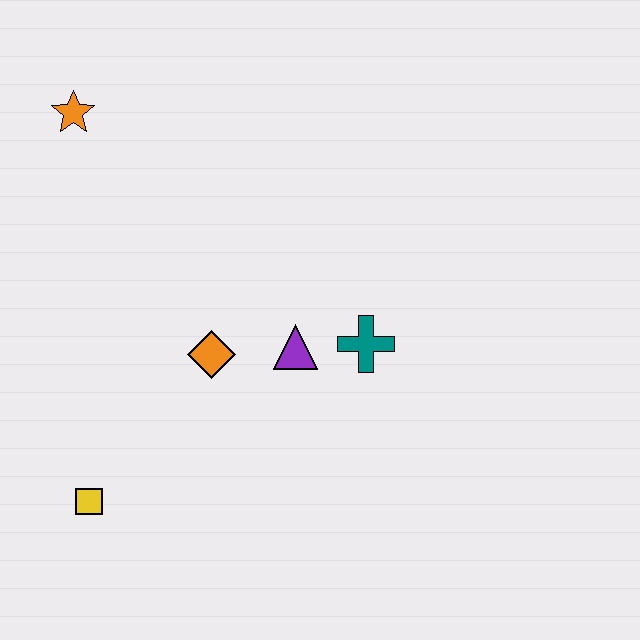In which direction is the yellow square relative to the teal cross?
The yellow square is to the left of the teal cross.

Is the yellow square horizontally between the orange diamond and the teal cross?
No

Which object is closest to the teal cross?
The purple triangle is closest to the teal cross.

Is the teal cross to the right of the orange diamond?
Yes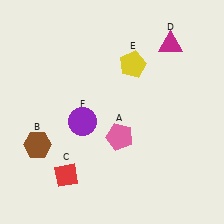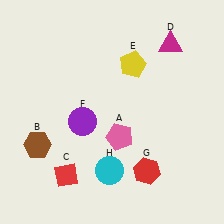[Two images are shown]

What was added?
A red hexagon (G), a cyan circle (H) were added in Image 2.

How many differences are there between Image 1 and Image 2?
There are 2 differences between the two images.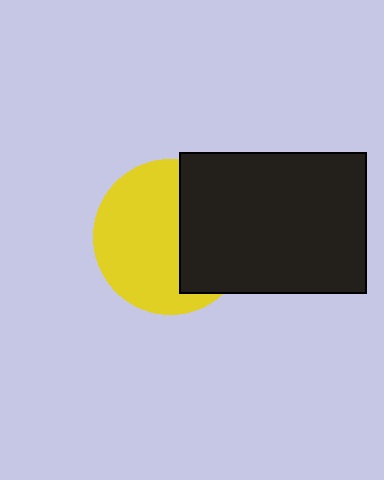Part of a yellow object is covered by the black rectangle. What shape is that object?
It is a circle.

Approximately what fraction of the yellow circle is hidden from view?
Roughly 39% of the yellow circle is hidden behind the black rectangle.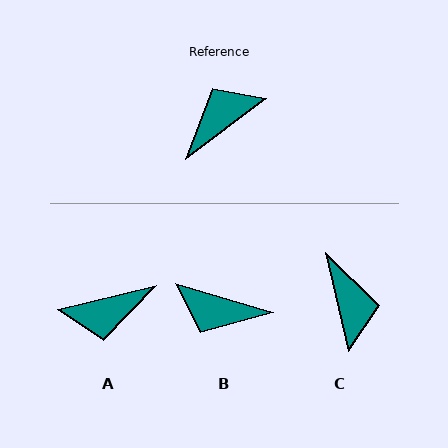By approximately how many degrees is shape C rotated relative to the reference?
Approximately 114 degrees clockwise.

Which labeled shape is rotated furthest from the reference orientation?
A, about 157 degrees away.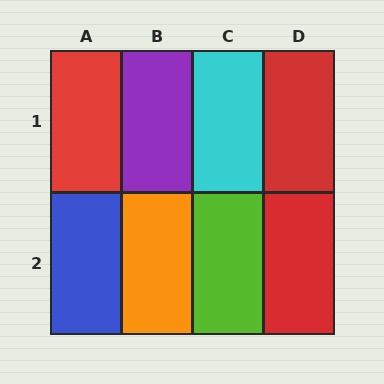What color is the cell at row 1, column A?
Red.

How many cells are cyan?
1 cell is cyan.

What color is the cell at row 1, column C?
Cyan.